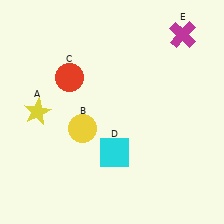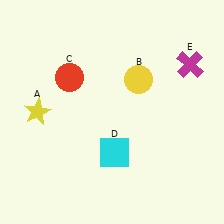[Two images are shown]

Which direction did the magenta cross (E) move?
The magenta cross (E) moved down.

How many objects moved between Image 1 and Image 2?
2 objects moved between the two images.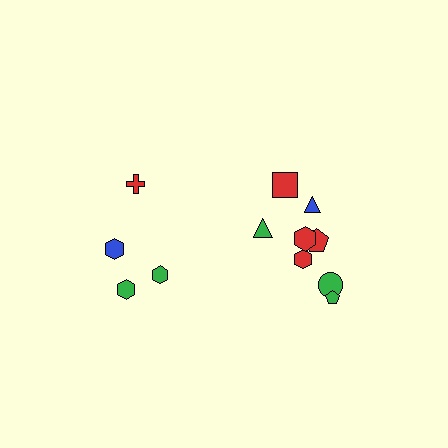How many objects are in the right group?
There are 8 objects.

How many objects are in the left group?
There are 4 objects.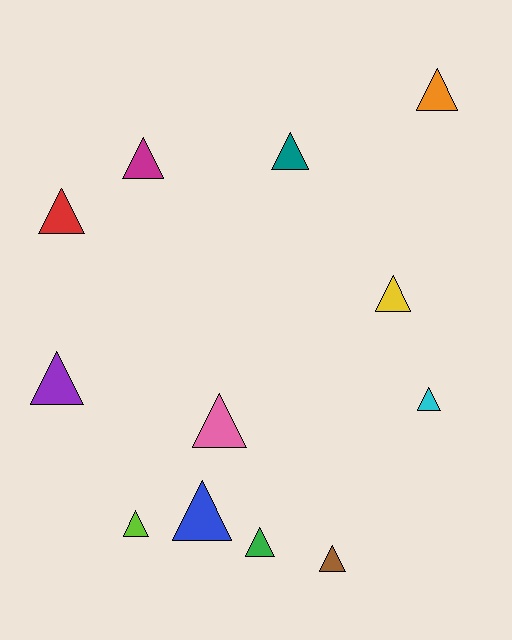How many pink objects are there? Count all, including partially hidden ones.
There is 1 pink object.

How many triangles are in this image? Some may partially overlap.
There are 12 triangles.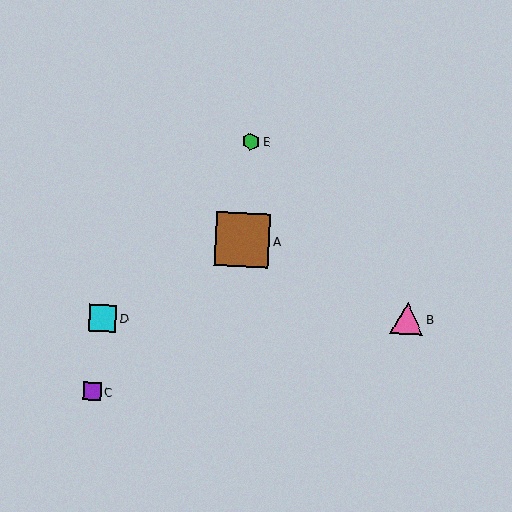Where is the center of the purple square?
The center of the purple square is at (92, 391).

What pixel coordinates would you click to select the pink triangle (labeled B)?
Click at (407, 318) to select the pink triangle B.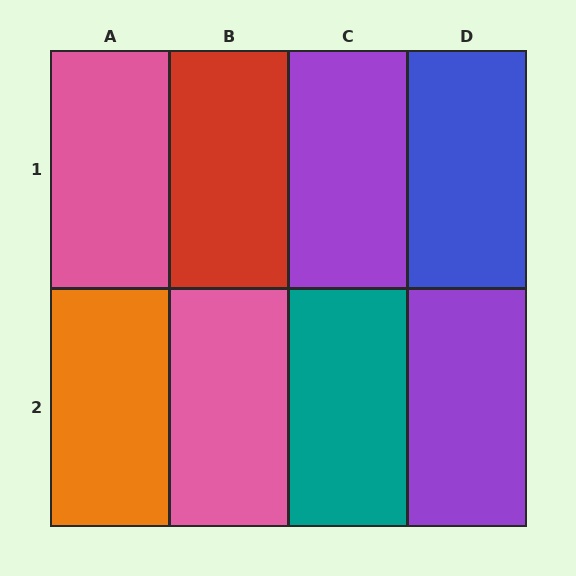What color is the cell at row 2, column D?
Purple.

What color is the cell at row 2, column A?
Orange.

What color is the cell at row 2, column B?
Pink.